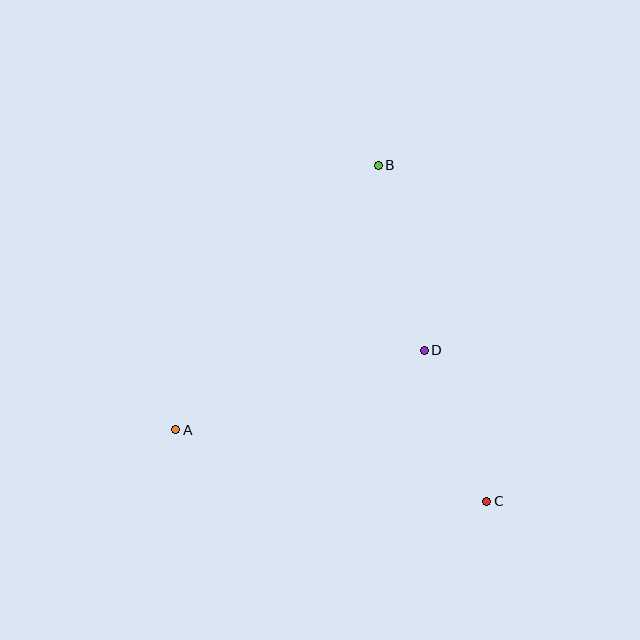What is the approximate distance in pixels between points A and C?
The distance between A and C is approximately 319 pixels.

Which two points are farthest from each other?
Points B and C are farthest from each other.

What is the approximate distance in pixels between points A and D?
The distance between A and D is approximately 261 pixels.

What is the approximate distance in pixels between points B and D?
The distance between B and D is approximately 191 pixels.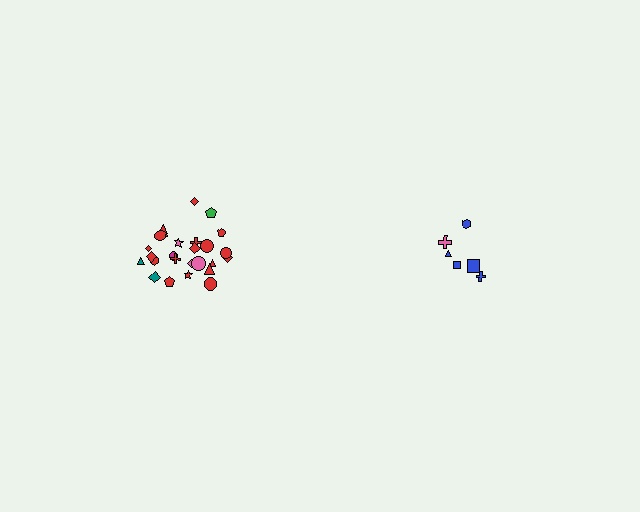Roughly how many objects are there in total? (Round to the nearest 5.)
Roughly 30 objects in total.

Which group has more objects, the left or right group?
The left group.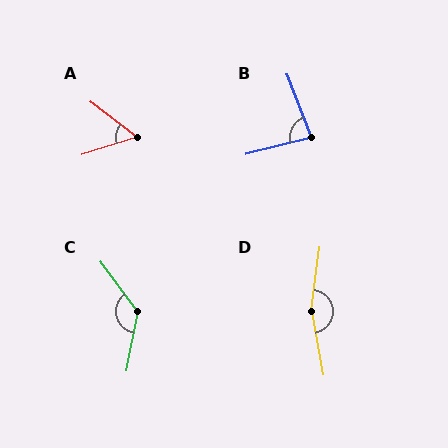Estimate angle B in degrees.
Approximately 83 degrees.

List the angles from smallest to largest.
A (55°), B (83°), C (133°), D (162°).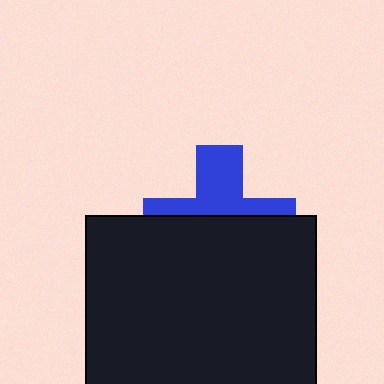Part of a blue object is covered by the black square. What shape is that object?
It is a cross.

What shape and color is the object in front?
The object in front is a black square.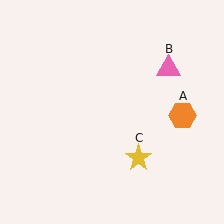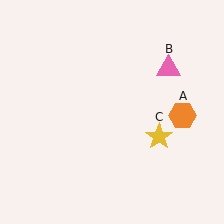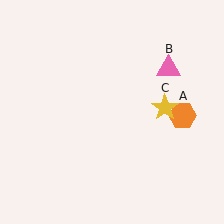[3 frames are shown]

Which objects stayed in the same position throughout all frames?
Orange hexagon (object A) and pink triangle (object B) remained stationary.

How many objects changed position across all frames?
1 object changed position: yellow star (object C).